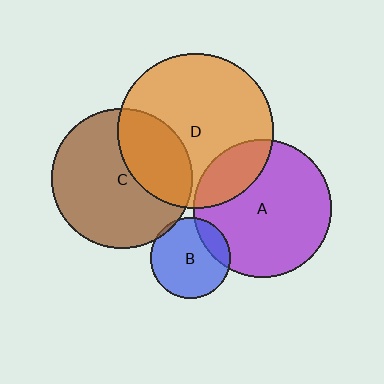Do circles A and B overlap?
Yes.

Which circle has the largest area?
Circle D (orange).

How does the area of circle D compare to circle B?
Approximately 3.7 times.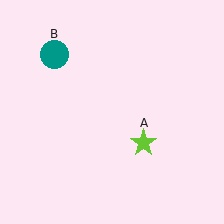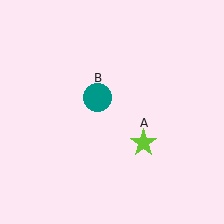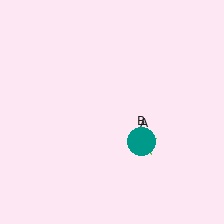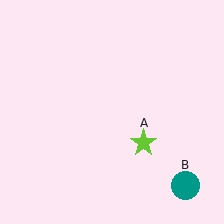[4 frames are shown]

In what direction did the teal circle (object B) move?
The teal circle (object B) moved down and to the right.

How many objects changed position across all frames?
1 object changed position: teal circle (object B).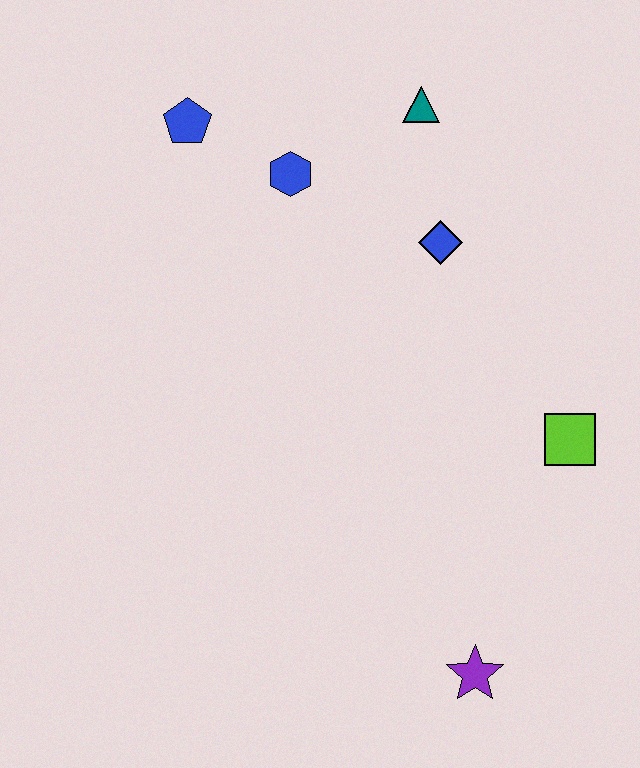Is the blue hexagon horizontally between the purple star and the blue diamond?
No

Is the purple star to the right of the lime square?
No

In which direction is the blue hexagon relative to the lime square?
The blue hexagon is to the left of the lime square.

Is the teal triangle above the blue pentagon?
Yes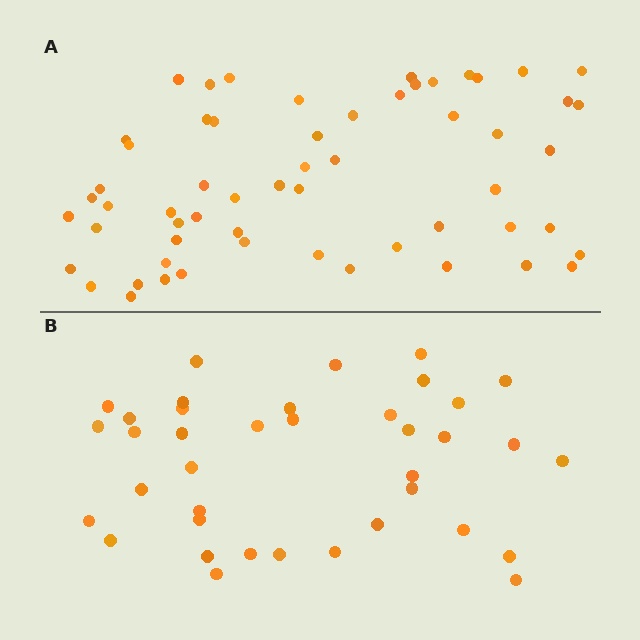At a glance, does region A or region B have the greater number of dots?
Region A (the top region) has more dots.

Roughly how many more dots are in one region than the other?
Region A has approximately 20 more dots than region B.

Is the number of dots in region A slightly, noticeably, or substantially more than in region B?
Region A has substantially more. The ratio is roughly 1.5 to 1.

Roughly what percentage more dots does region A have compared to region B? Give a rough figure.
About 55% more.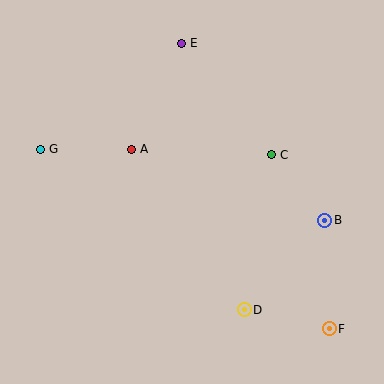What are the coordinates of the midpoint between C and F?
The midpoint between C and F is at (300, 242).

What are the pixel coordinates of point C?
Point C is at (271, 155).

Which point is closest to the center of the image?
Point A at (131, 149) is closest to the center.